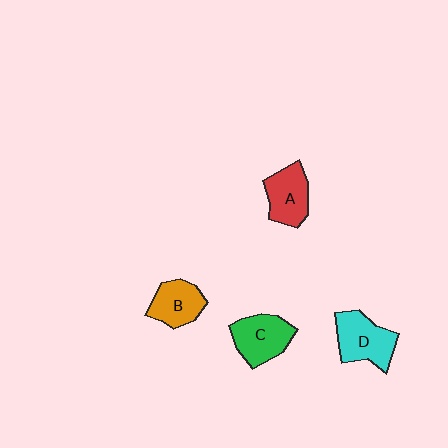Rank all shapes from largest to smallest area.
From largest to smallest: D (cyan), C (green), A (red), B (orange).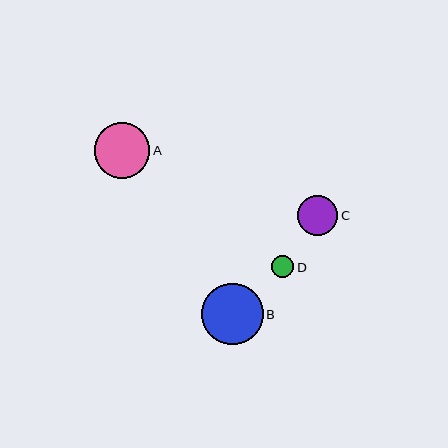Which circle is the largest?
Circle B is the largest with a size of approximately 62 pixels.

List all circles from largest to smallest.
From largest to smallest: B, A, C, D.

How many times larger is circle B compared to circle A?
Circle B is approximately 1.1 times the size of circle A.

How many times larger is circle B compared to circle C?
Circle B is approximately 1.5 times the size of circle C.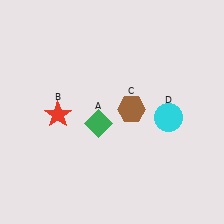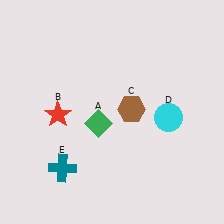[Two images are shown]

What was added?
A teal cross (E) was added in Image 2.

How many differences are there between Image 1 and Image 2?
There is 1 difference between the two images.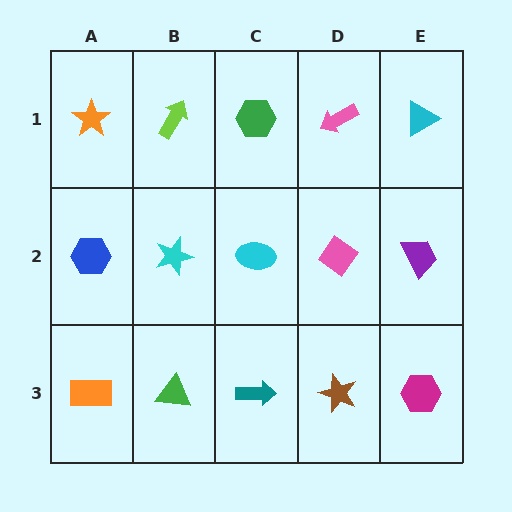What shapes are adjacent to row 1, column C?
A cyan ellipse (row 2, column C), a lime arrow (row 1, column B), a pink arrow (row 1, column D).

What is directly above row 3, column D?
A pink diamond.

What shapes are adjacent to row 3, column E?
A purple trapezoid (row 2, column E), a brown star (row 3, column D).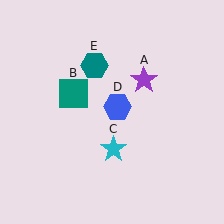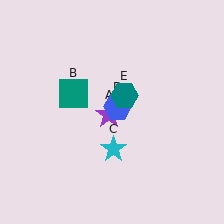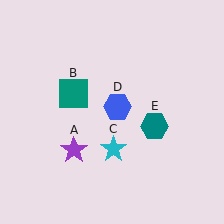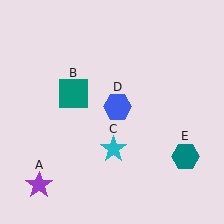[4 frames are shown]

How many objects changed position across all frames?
2 objects changed position: purple star (object A), teal hexagon (object E).